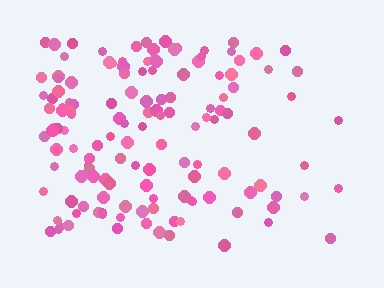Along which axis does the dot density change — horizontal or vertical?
Horizontal.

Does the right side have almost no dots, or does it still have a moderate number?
Still a moderate number, just noticeably fewer than the left.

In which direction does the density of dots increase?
From right to left, with the left side densest.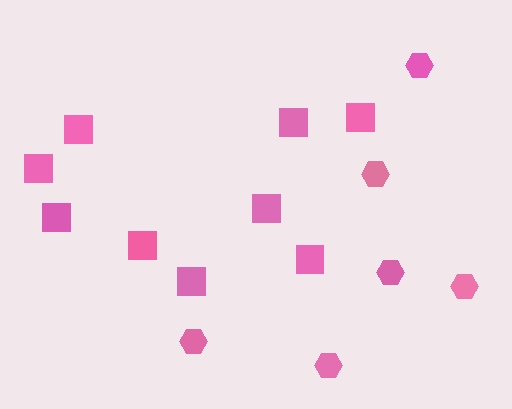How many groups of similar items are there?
There are 2 groups: one group of hexagons (6) and one group of squares (9).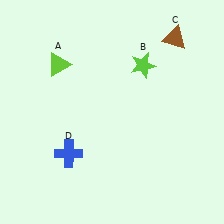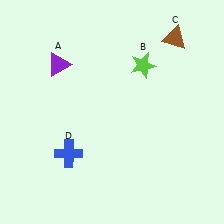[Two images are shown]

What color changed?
The triangle (A) changed from lime in Image 1 to purple in Image 2.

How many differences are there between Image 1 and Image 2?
There is 1 difference between the two images.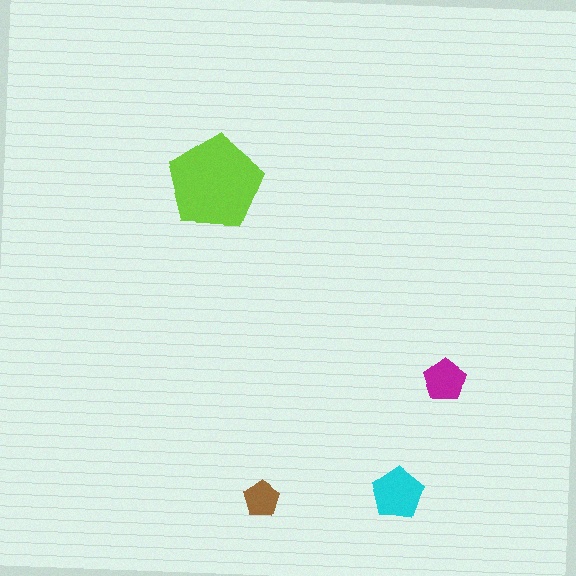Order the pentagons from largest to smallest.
the lime one, the cyan one, the magenta one, the brown one.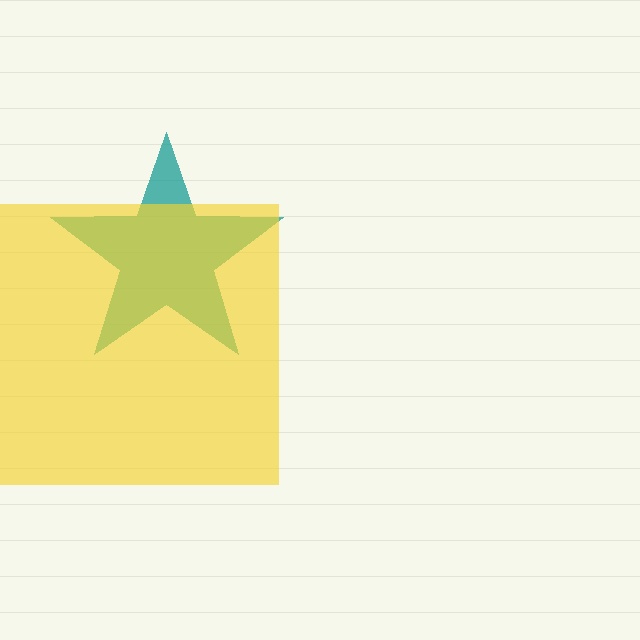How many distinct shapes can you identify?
There are 2 distinct shapes: a teal star, a yellow square.